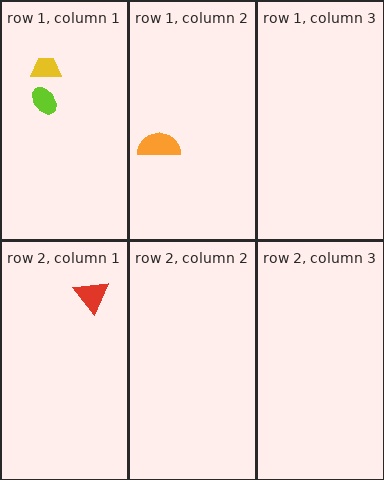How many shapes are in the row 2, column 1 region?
1.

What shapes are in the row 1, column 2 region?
The orange semicircle.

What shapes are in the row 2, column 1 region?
The red triangle.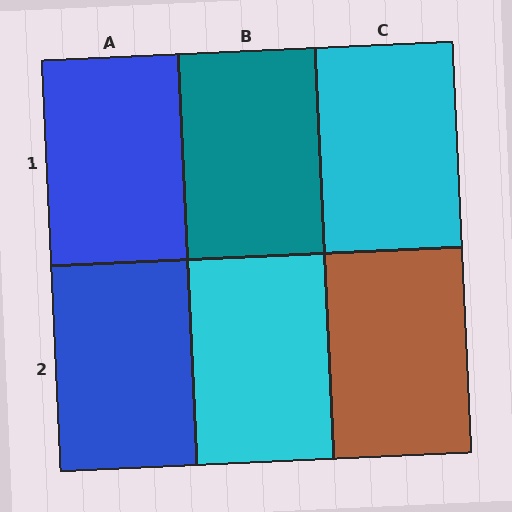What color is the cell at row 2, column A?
Blue.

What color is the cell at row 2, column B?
Cyan.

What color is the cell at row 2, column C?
Brown.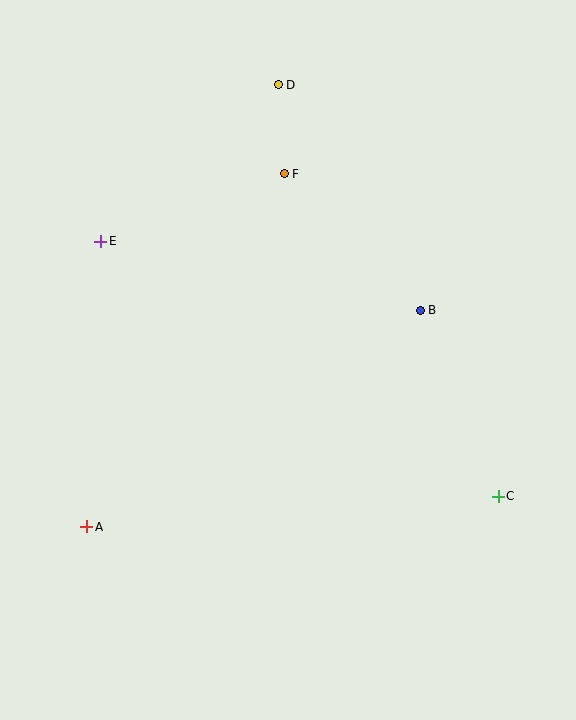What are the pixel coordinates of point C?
Point C is at (498, 496).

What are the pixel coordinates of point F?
Point F is at (284, 174).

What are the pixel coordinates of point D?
Point D is at (278, 85).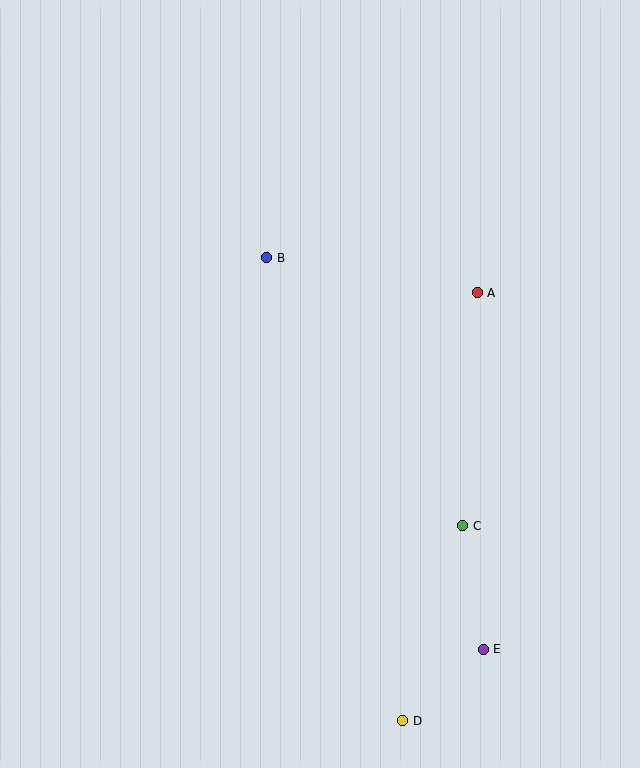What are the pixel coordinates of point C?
Point C is at (463, 526).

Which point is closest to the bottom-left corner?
Point D is closest to the bottom-left corner.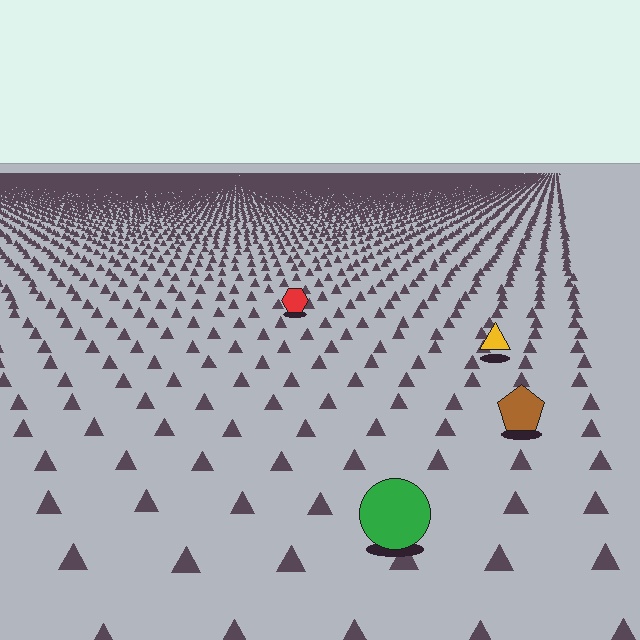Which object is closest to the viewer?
The green circle is closest. The texture marks near it are larger and more spread out.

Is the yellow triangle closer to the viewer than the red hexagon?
Yes. The yellow triangle is closer — you can tell from the texture gradient: the ground texture is coarser near it.